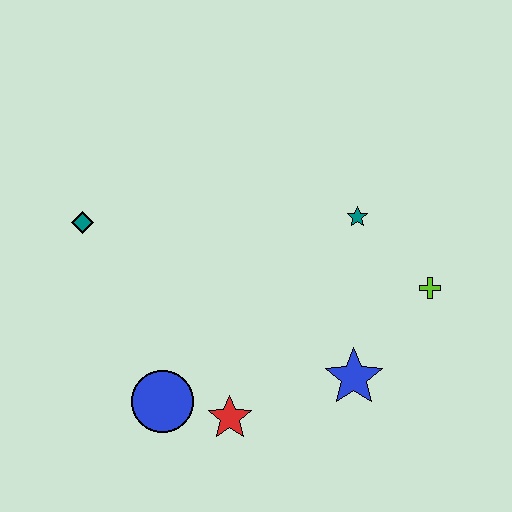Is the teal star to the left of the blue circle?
No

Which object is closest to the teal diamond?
The blue circle is closest to the teal diamond.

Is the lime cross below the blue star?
No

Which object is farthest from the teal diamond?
The lime cross is farthest from the teal diamond.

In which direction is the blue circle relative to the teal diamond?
The blue circle is below the teal diamond.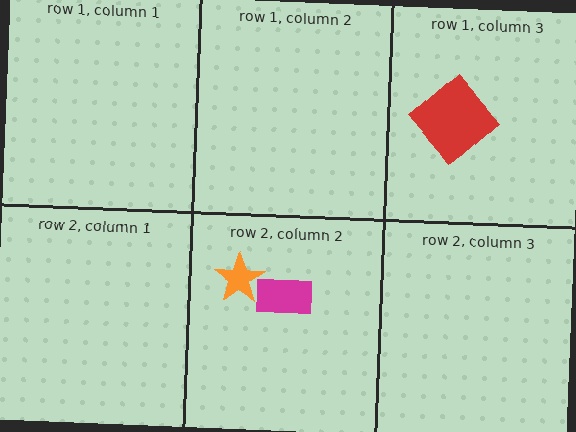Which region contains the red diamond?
The row 1, column 3 region.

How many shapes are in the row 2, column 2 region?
2.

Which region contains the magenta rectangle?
The row 2, column 2 region.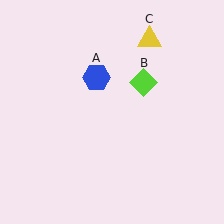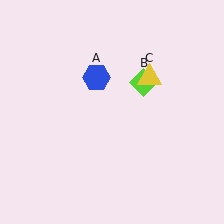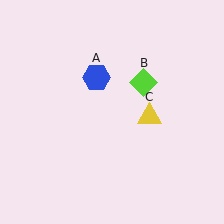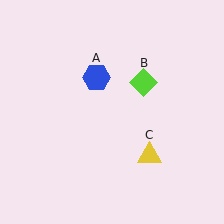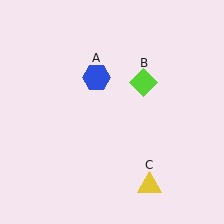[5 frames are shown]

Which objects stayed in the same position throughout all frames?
Blue hexagon (object A) and lime diamond (object B) remained stationary.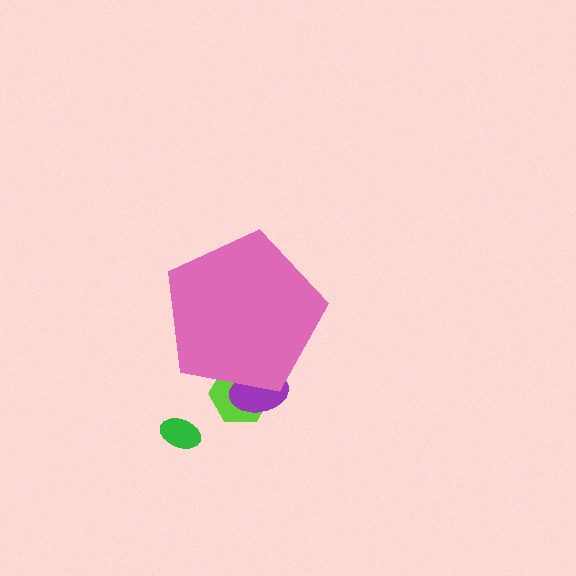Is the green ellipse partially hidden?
No, the green ellipse is fully visible.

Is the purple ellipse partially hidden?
Yes, the purple ellipse is partially hidden behind the pink pentagon.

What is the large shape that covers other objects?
A pink pentagon.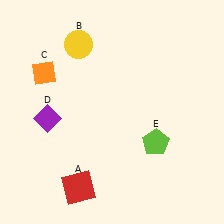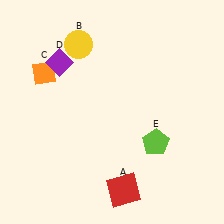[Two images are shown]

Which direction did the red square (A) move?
The red square (A) moved right.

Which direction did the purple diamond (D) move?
The purple diamond (D) moved up.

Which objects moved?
The objects that moved are: the red square (A), the purple diamond (D).